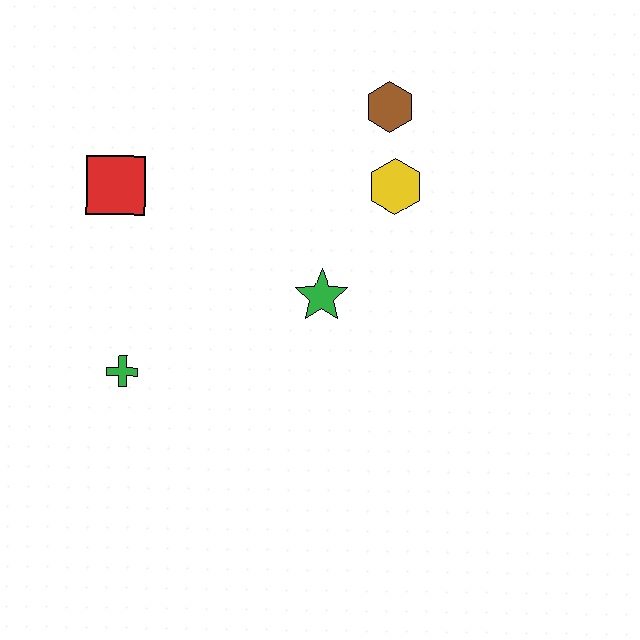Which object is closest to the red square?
The green cross is closest to the red square.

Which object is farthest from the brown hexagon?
The green cross is farthest from the brown hexagon.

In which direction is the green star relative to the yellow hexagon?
The green star is below the yellow hexagon.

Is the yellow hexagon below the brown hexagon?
Yes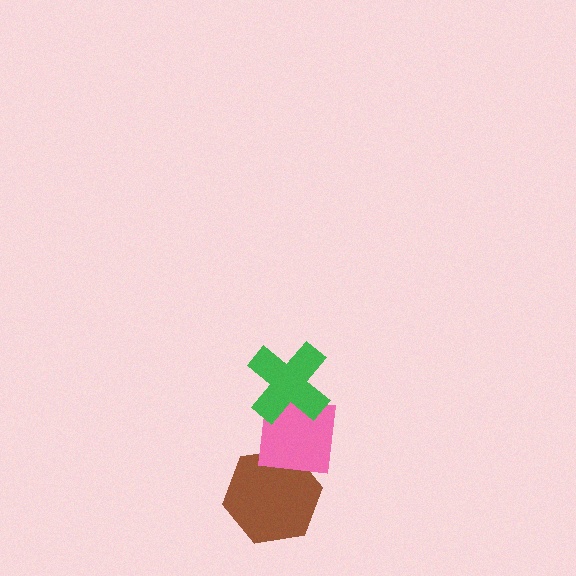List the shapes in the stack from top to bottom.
From top to bottom: the green cross, the pink square, the brown hexagon.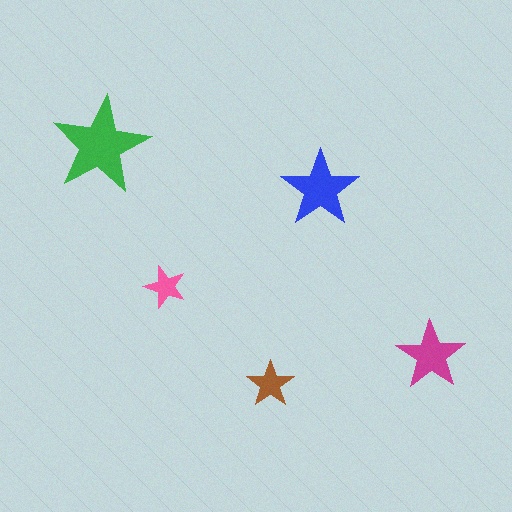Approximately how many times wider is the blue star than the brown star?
About 1.5 times wider.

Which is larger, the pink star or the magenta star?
The magenta one.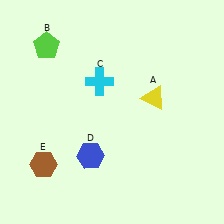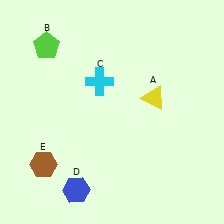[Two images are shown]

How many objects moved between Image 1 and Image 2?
1 object moved between the two images.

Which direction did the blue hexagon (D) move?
The blue hexagon (D) moved down.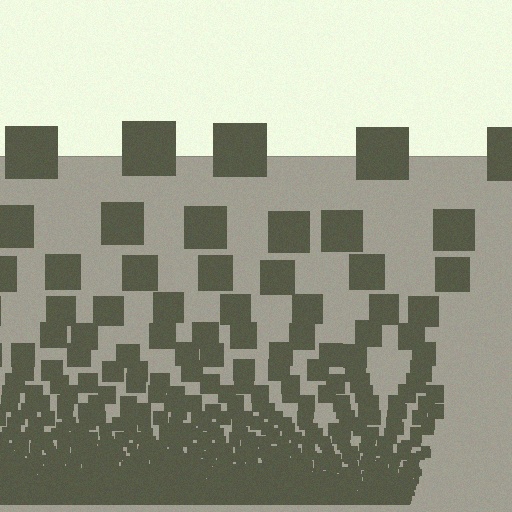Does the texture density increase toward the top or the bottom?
Density increases toward the bottom.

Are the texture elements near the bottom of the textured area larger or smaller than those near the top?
Smaller. The gradient is inverted — elements near the bottom are smaller and denser.